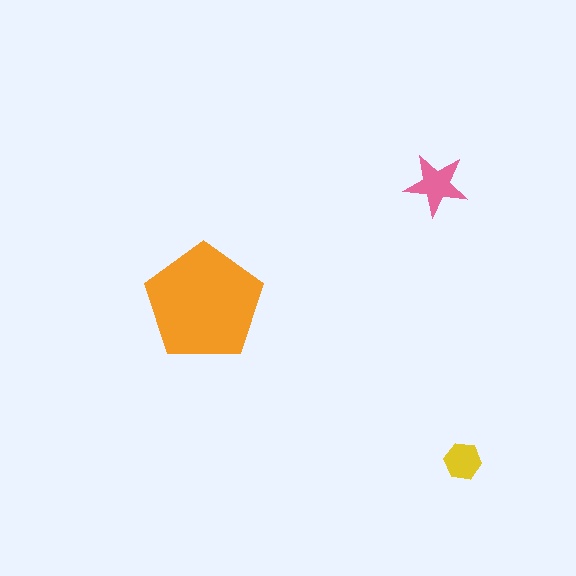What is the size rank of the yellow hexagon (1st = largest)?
3rd.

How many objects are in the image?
There are 3 objects in the image.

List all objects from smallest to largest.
The yellow hexagon, the pink star, the orange pentagon.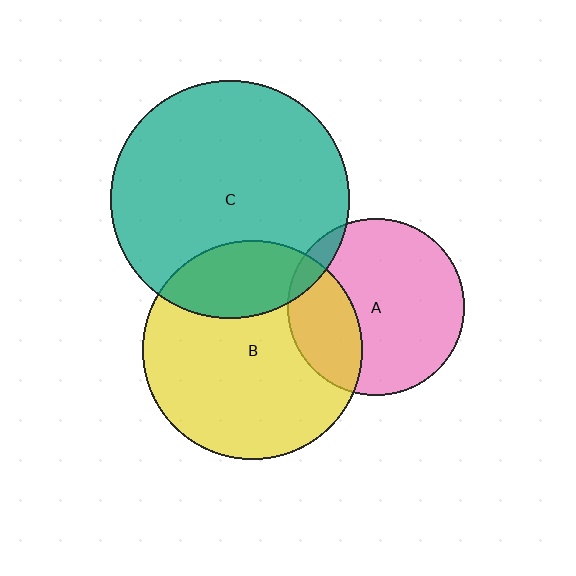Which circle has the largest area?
Circle C (teal).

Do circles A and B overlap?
Yes.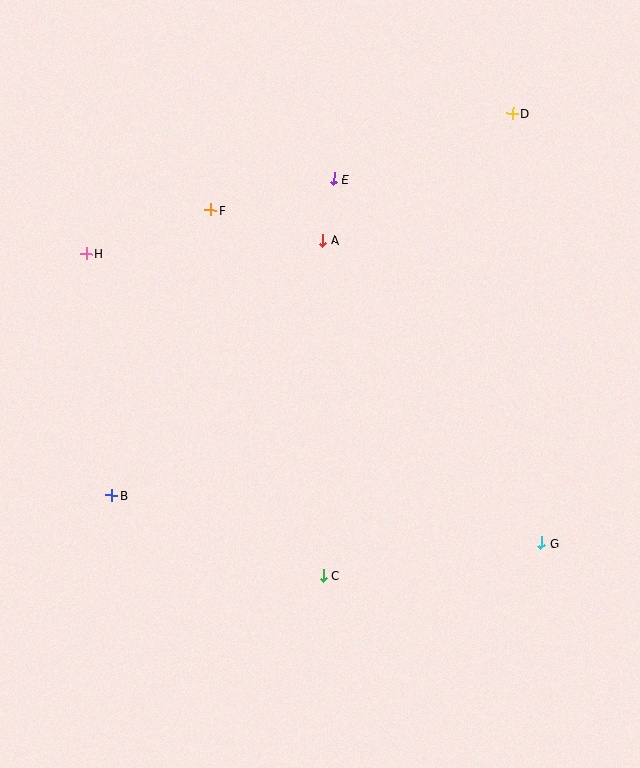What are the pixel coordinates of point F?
Point F is at (211, 210).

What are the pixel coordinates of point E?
Point E is at (334, 179).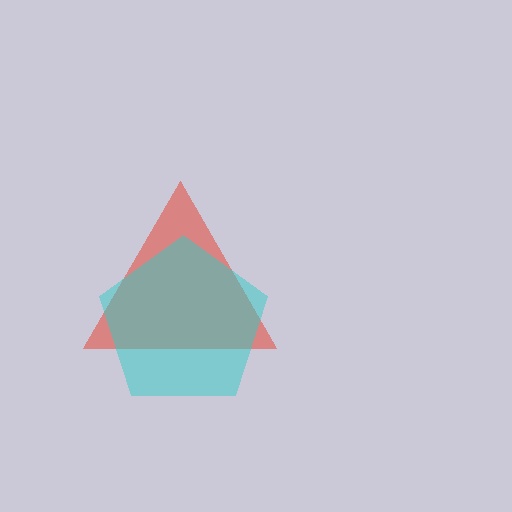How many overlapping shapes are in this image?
There are 2 overlapping shapes in the image.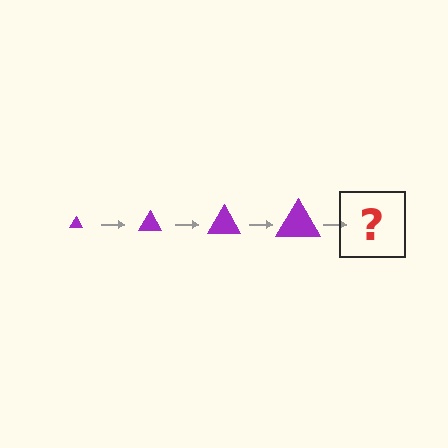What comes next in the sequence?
The next element should be a purple triangle, larger than the previous one.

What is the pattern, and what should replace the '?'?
The pattern is that the triangle gets progressively larger each step. The '?' should be a purple triangle, larger than the previous one.